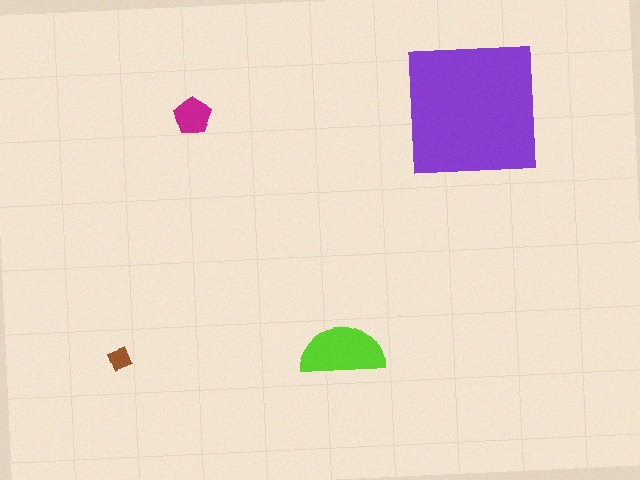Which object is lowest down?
The brown diamond is bottommost.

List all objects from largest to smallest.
The purple square, the lime semicircle, the magenta pentagon, the brown diamond.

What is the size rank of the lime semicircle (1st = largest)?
2nd.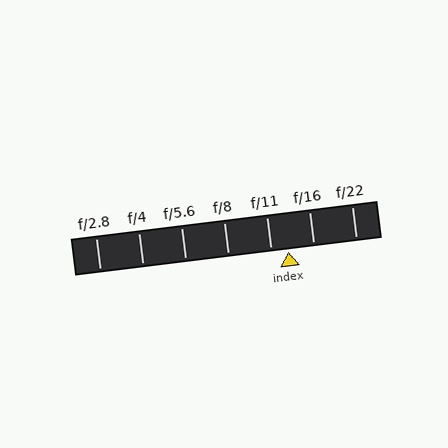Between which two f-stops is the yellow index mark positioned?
The index mark is between f/11 and f/16.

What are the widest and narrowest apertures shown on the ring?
The widest aperture shown is f/2.8 and the narrowest is f/22.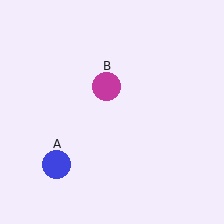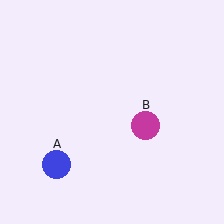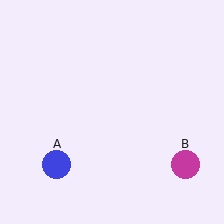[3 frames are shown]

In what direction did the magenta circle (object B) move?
The magenta circle (object B) moved down and to the right.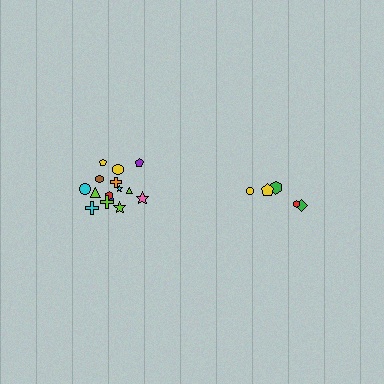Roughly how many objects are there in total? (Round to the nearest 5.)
Roughly 20 objects in total.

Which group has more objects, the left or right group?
The left group.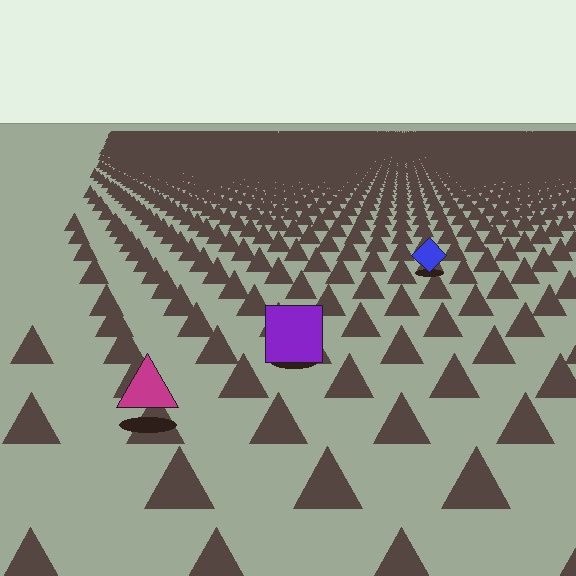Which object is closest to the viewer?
The magenta triangle is closest. The texture marks near it are larger and more spread out.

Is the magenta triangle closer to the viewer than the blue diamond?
Yes. The magenta triangle is closer — you can tell from the texture gradient: the ground texture is coarser near it.